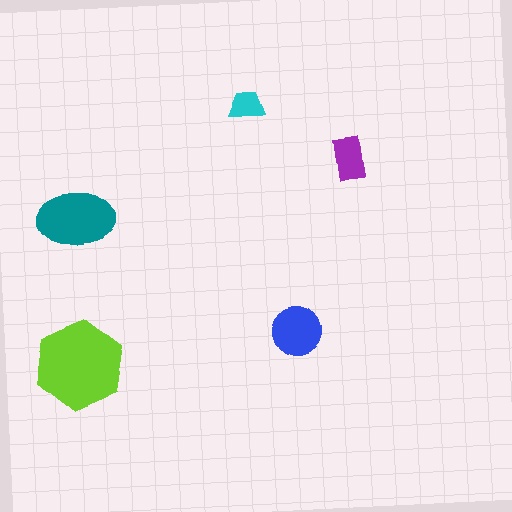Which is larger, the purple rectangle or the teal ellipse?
The teal ellipse.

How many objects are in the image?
There are 5 objects in the image.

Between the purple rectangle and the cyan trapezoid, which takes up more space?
The purple rectangle.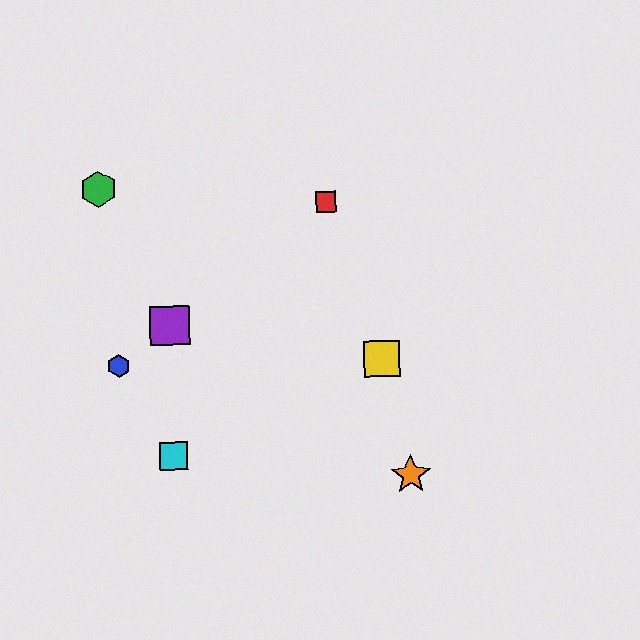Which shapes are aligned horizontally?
The blue hexagon, the yellow square are aligned horizontally.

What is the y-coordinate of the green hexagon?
The green hexagon is at y≈189.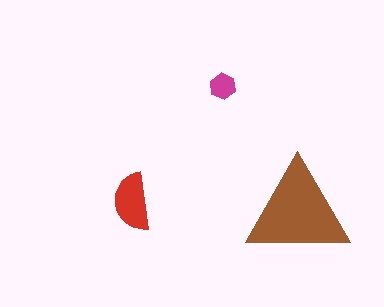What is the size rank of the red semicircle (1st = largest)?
2nd.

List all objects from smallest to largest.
The magenta hexagon, the red semicircle, the brown triangle.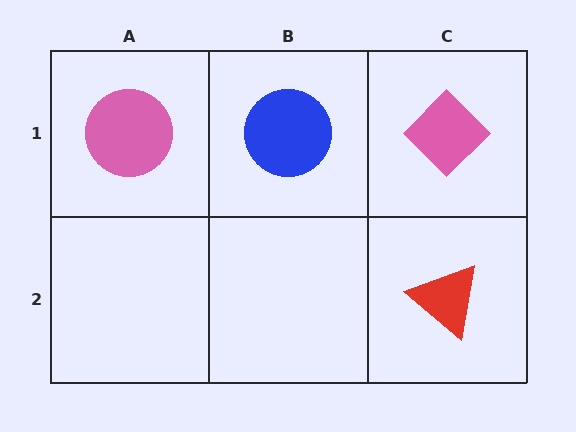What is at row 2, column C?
A red triangle.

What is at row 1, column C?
A pink diamond.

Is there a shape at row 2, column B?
No, that cell is empty.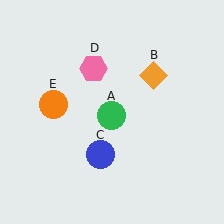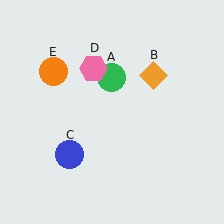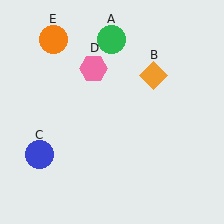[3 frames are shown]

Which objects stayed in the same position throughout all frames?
Orange diamond (object B) and pink hexagon (object D) remained stationary.